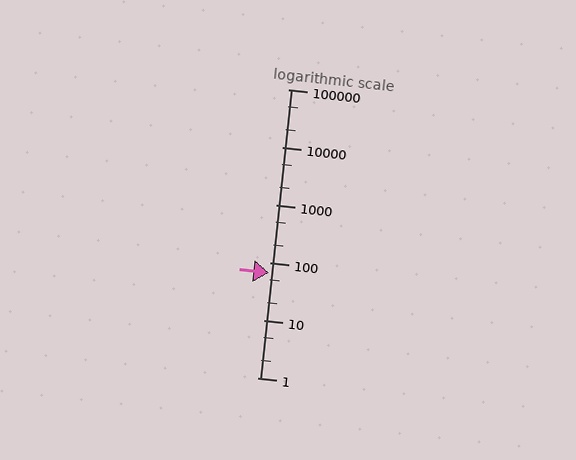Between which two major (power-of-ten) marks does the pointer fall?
The pointer is between 10 and 100.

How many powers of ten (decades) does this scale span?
The scale spans 5 decades, from 1 to 100000.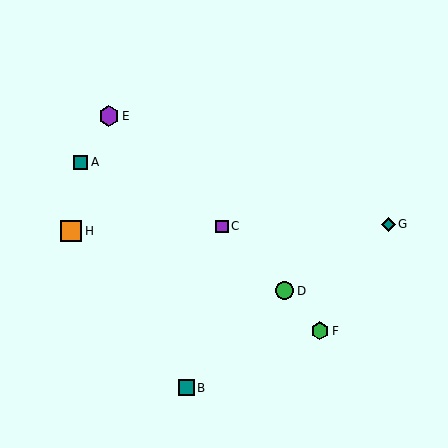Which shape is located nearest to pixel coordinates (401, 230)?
The teal diamond (labeled G) at (388, 224) is nearest to that location.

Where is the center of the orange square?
The center of the orange square is at (71, 231).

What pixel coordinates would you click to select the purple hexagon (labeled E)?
Click at (109, 116) to select the purple hexagon E.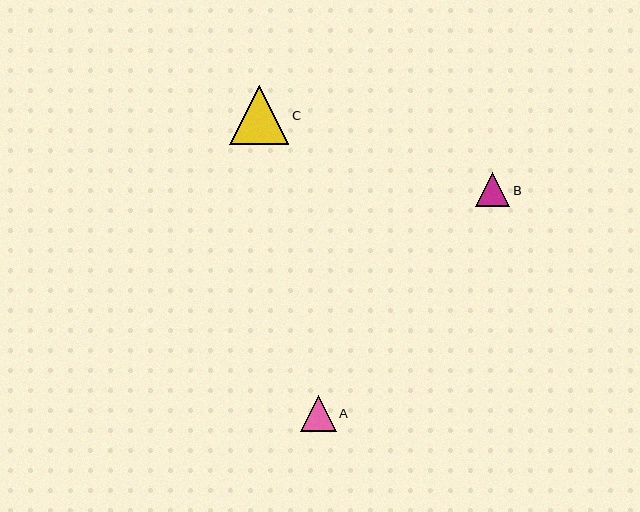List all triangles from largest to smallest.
From largest to smallest: C, A, B.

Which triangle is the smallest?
Triangle B is the smallest with a size of approximately 34 pixels.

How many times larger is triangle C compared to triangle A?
Triangle C is approximately 1.7 times the size of triangle A.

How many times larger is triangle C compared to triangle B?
Triangle C is approximately 1.7 times the size of triangle B.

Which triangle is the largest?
Triangle C is the largest with a size of approximately 59 pixels.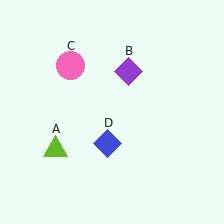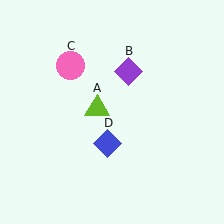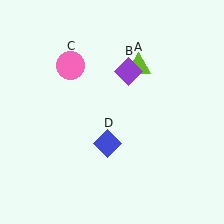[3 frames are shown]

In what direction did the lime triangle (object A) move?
The lime triangle (object A) moved up and to the right.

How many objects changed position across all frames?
1 object changed position: lime triangle (object A).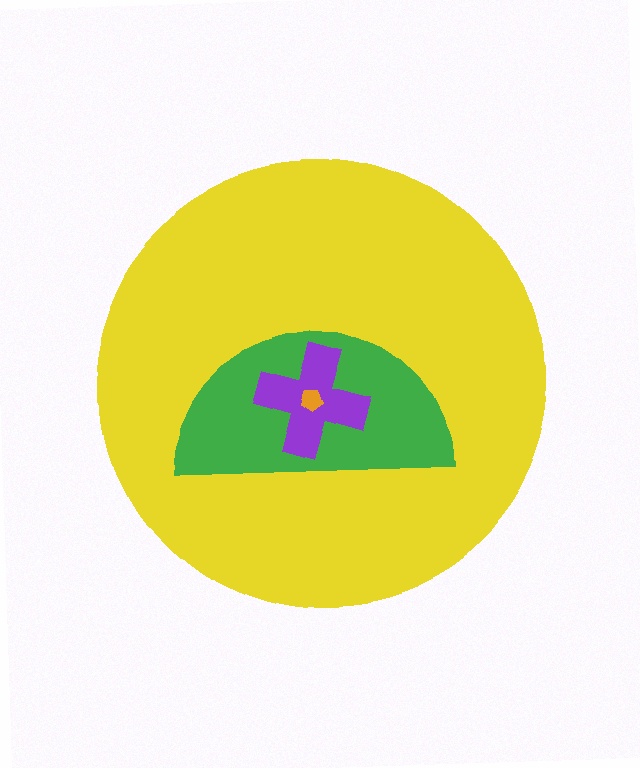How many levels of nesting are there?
4.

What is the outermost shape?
The yellow circle.